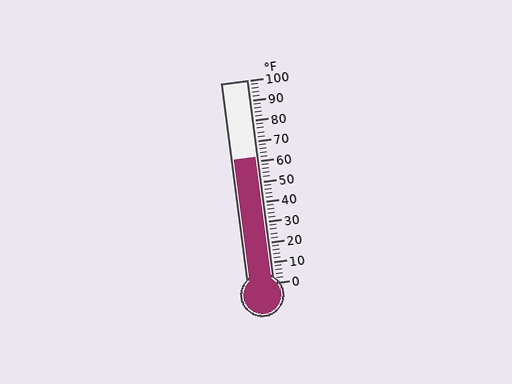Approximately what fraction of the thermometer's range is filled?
The thermometer is filled to approximately 60% of its range.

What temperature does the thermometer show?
The thermometer shows approximately 62°F.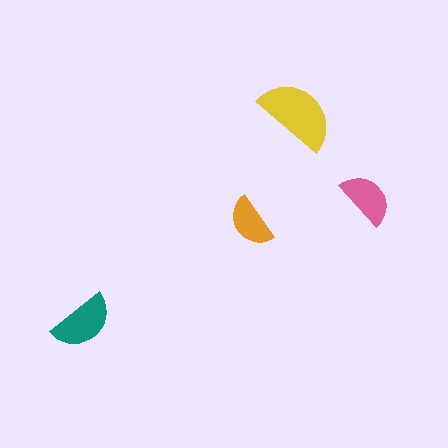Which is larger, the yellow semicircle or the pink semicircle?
The yellow one.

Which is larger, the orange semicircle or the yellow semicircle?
The yellow one.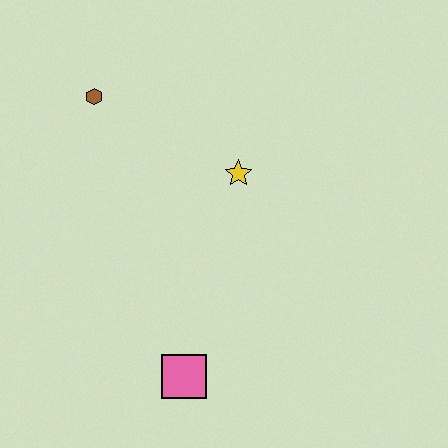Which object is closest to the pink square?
The yellow star is closest to the pink square.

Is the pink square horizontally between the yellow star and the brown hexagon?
Yes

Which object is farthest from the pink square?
The brown hexagon is farthest from the pink square.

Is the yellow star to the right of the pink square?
Yes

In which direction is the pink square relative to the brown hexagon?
The pink square is below the brown hexagon.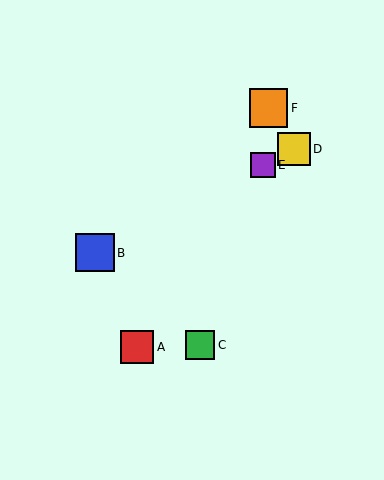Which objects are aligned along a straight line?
Objects B, D, E are aligned along a straight line.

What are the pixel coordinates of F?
Object F is at (268, 108).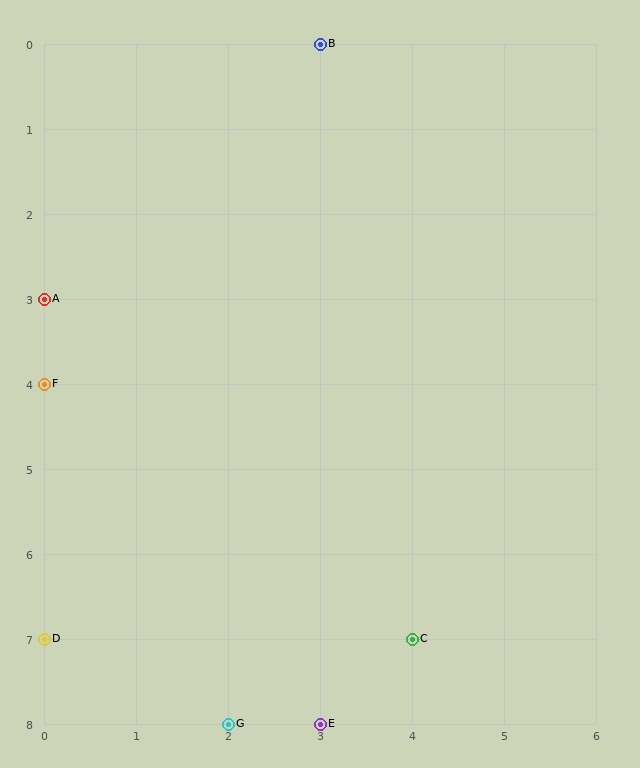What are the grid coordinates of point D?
Point D is at grid coordinates (0, 7).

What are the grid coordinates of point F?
Point F is at grid coordinates (0, 4).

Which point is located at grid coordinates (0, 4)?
Point F is at (0, 4).